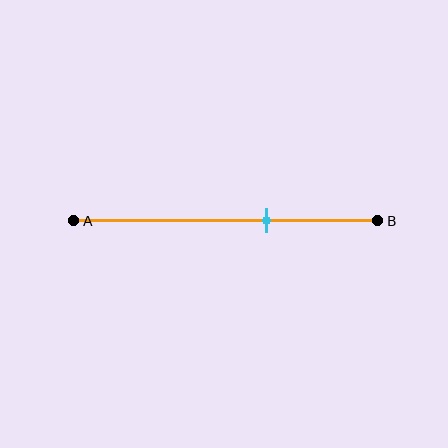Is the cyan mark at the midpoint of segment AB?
No, the mark is at about 65% from A, not at the 50% midpoint.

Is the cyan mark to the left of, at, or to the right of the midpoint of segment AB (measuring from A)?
The cyan mark is to the right of the midpoint of segment AB.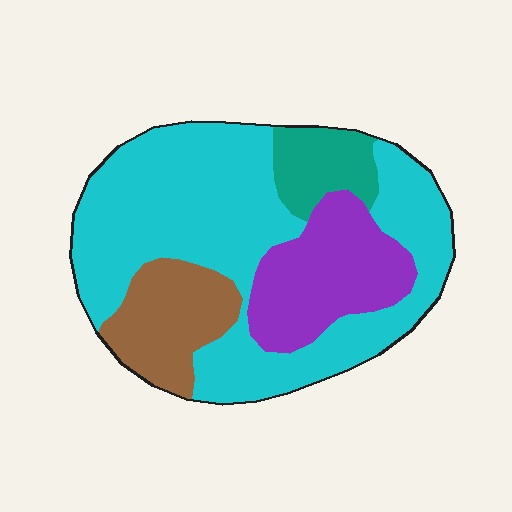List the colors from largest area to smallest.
From largest to smallest: cyan, purple, brown, teal.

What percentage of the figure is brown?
Brown covers roughly 15% of the figure.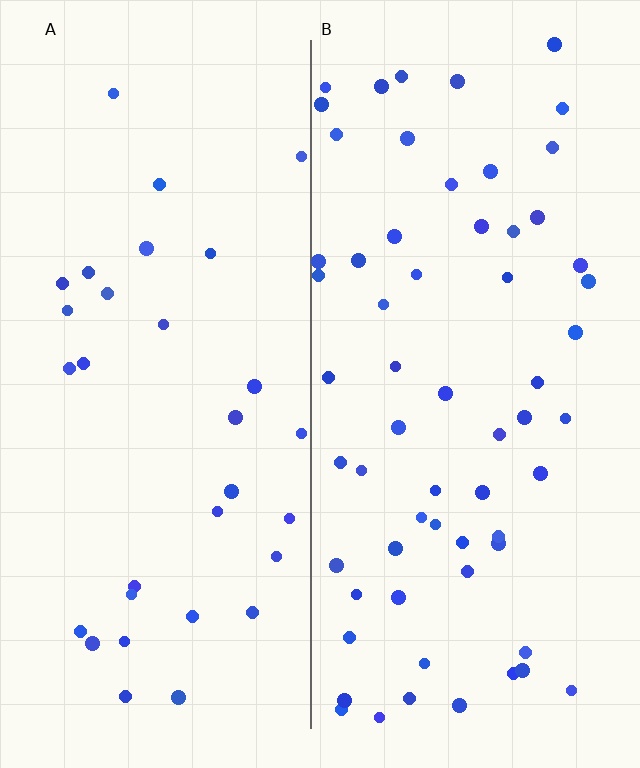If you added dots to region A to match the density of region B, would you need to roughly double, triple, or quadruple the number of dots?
Approximately double.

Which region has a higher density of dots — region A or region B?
B (the right).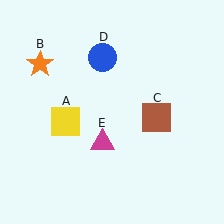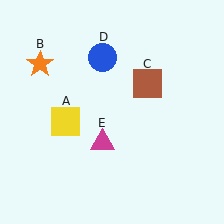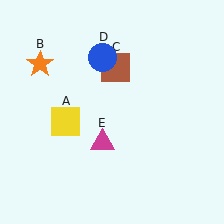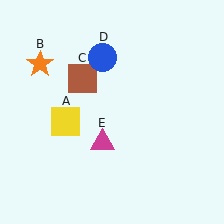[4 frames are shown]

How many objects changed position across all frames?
1 object changed position: brown square (object C).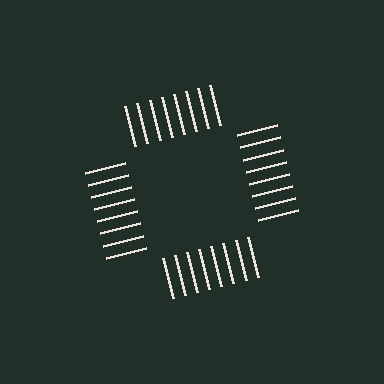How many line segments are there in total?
32 — 8 along each of the 4 edges.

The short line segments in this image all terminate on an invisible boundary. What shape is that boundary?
An illusory square — the line segments terminate on its edges but no continuous stroke is drawn.